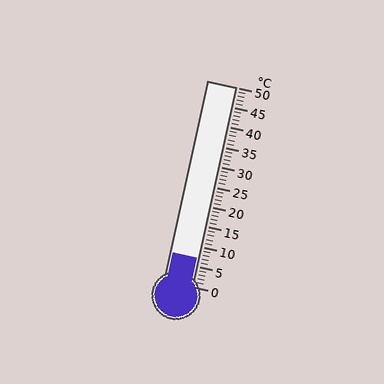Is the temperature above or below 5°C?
The temperature is above 5°C.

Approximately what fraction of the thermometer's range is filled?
The thermometer is filled to approximately 15% of its range.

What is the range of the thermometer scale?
The thermometer scale ranges from 0°C to 50°C.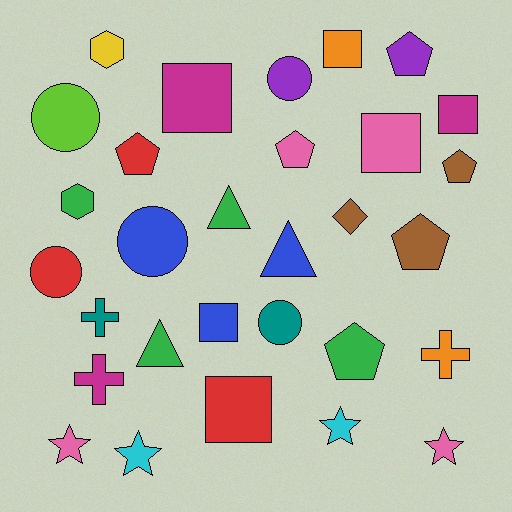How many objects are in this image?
There are 30 objects.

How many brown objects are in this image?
There are 3 brown objects.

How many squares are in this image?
There are 6 squares.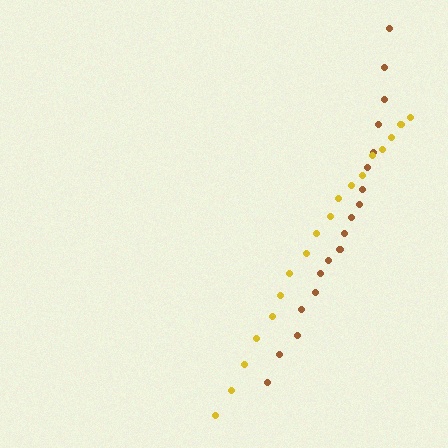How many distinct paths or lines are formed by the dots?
There are 2 distinct paths.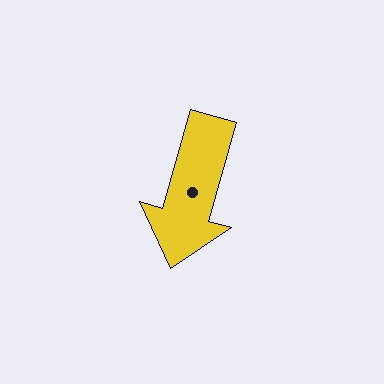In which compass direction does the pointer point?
South.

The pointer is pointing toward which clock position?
Roughly 7 o'clock.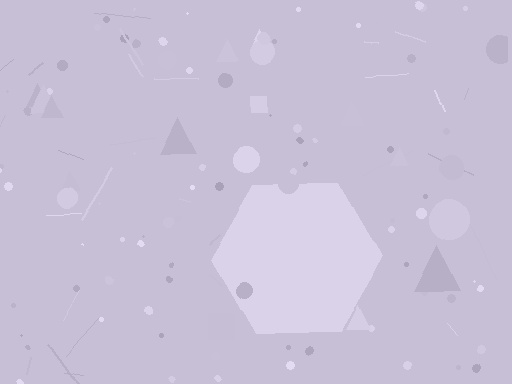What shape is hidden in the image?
A hexagon is hidden in the image.